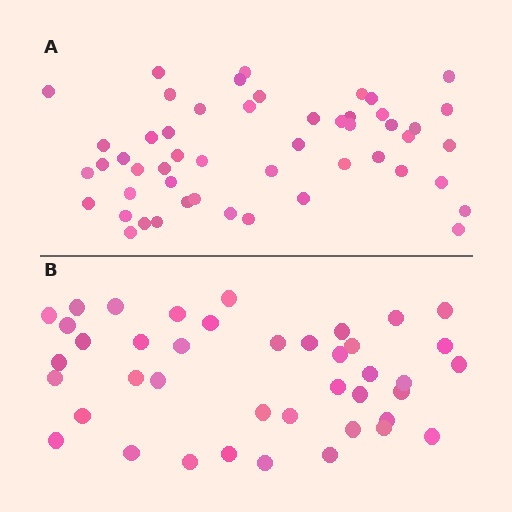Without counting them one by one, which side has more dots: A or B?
Region A (the top region) has more dots.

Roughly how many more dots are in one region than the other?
Region A has roughly 10 or so more dots than region B.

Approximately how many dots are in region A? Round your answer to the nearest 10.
About 50 dots. (The exact count is 51, which rounds to 50.)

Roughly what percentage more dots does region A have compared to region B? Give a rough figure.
About 25% more.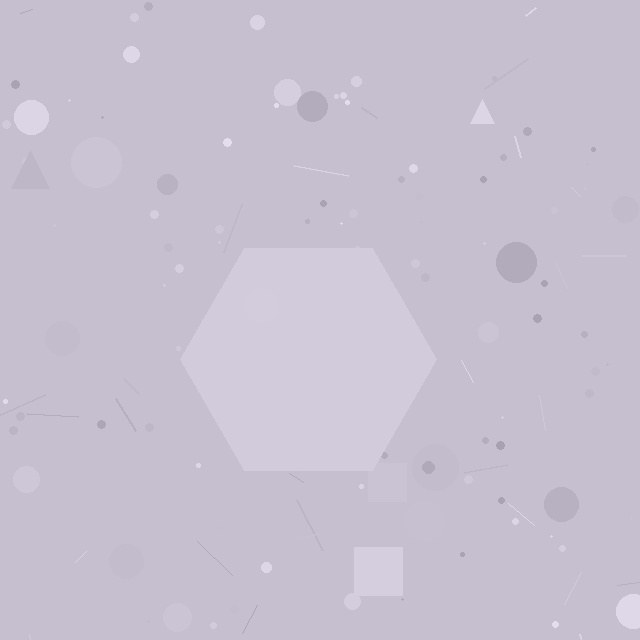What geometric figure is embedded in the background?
A hexagon is embedded in the background.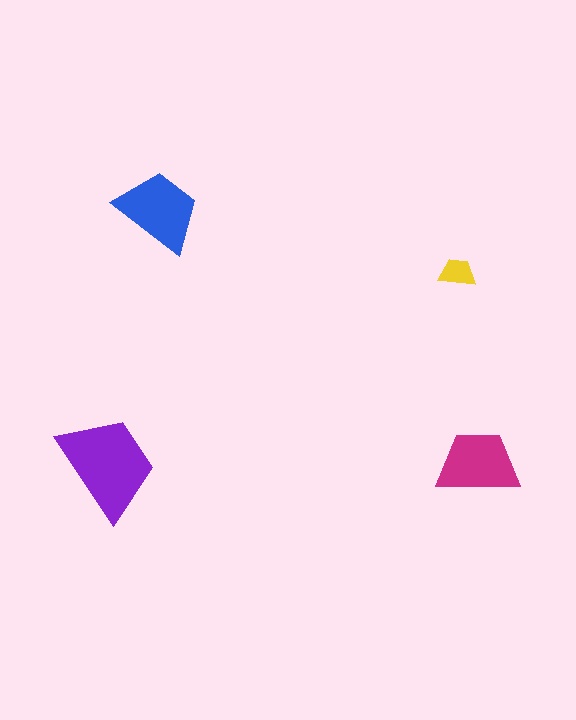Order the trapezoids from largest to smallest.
the purple one, the blue one, the magenta one, the yellow one.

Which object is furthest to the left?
The purple trapezoid is leftmost.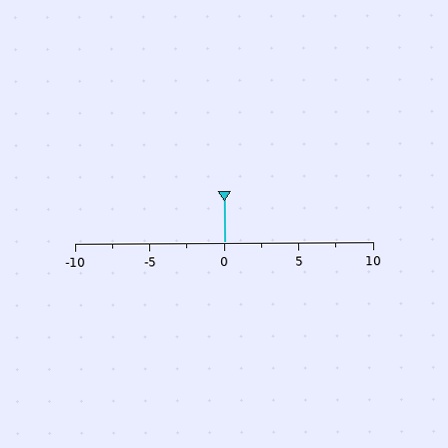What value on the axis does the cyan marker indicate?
The marker indicates approximately 0.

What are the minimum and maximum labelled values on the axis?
The axis runs from -10 to 10.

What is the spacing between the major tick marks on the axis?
The major ticks are spaced 5 apart.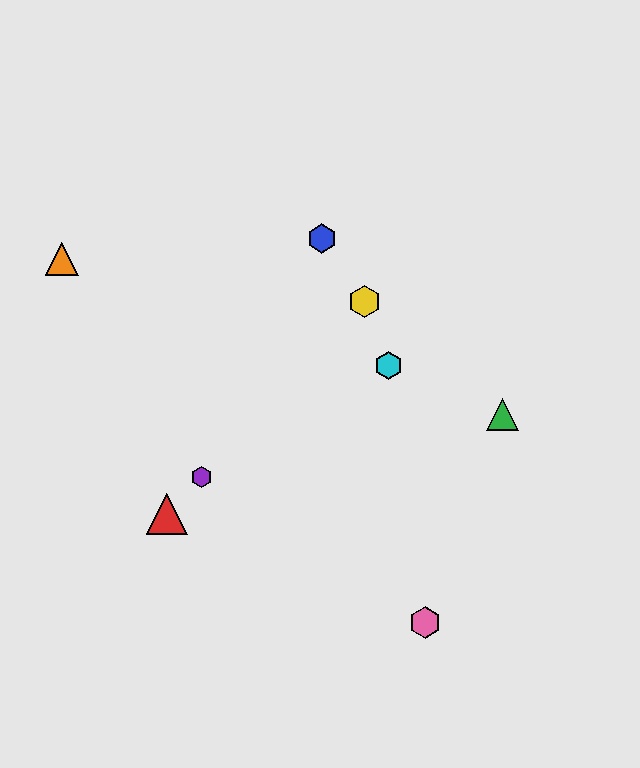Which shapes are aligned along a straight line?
The red triangle, the yellow hexagon, the purple hexagon are aligned along a straight line.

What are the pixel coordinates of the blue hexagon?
The blue hexagon is at (322, 239).